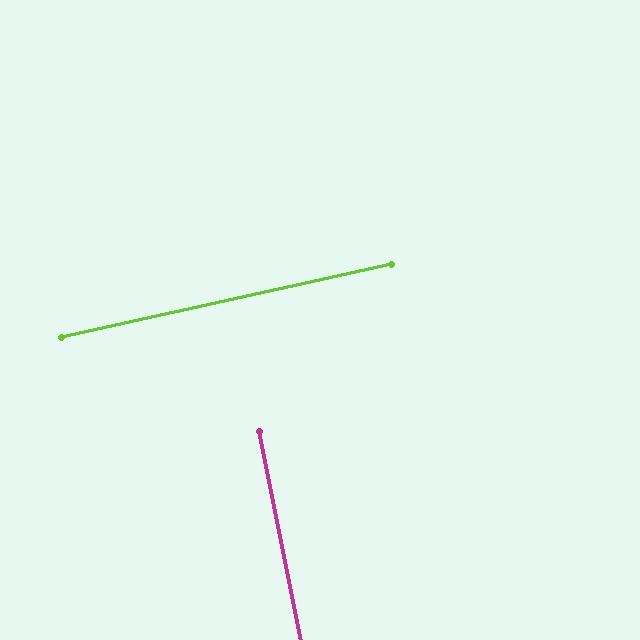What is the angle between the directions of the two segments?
Approximately 89 degrees.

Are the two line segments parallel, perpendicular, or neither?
Perpendicular — they meet at approximately 89°.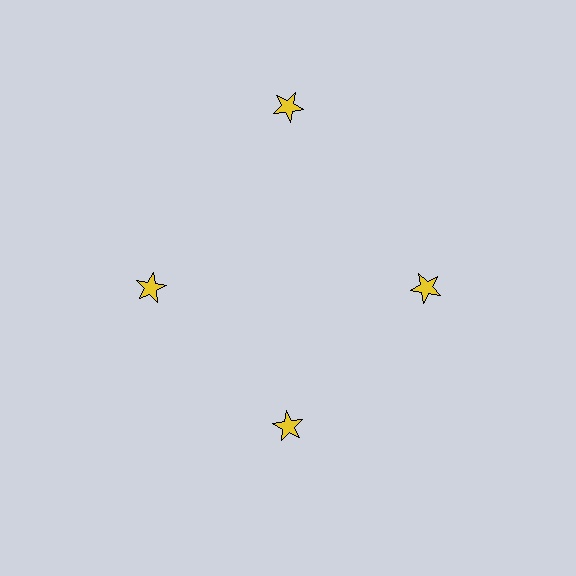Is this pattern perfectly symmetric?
No. The 4 yellow stars are arranged in a ring, but one element near the 12 o'clock position is pushed outward from the center, breaking the 4-fold rotational symmetry.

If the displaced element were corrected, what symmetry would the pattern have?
It would have 4-fold rotational symmetry — the pattern would map onto itself every 90 degrees.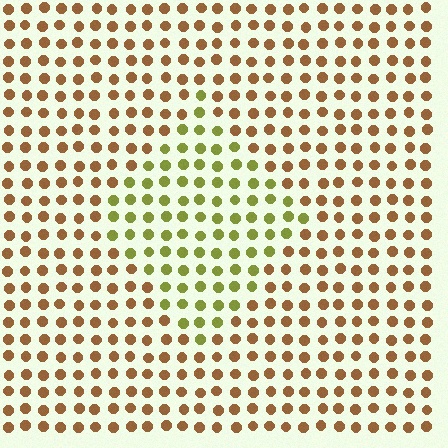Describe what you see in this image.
The image is filled with small brown elements in a uniform arrangement. A diamond-shaped region is visible where the elements are tinted to a slightly different hue, forming a subtle color boundary.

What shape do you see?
I see a diamond.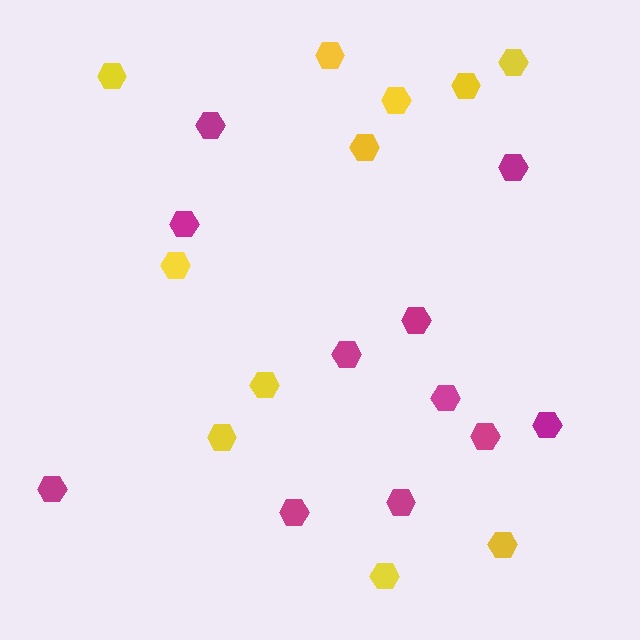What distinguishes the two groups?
There are 2 groups: one group of yellow hexagons (11) and one group of magenta hexagons (11).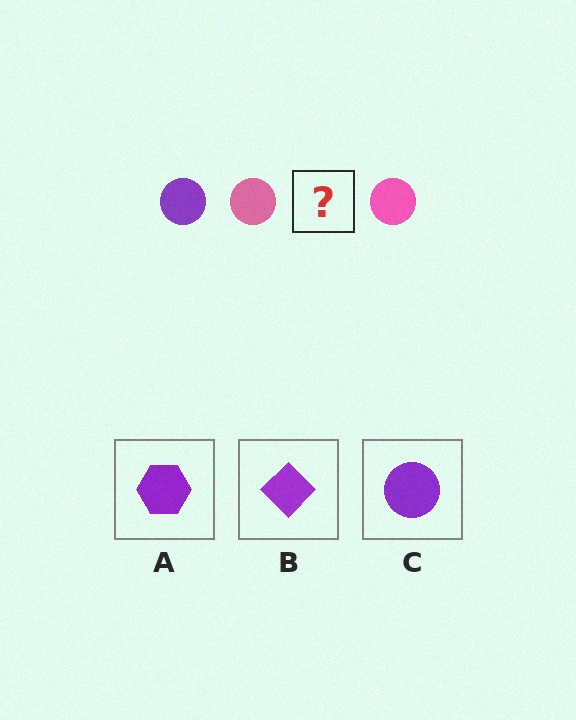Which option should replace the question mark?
Option C.